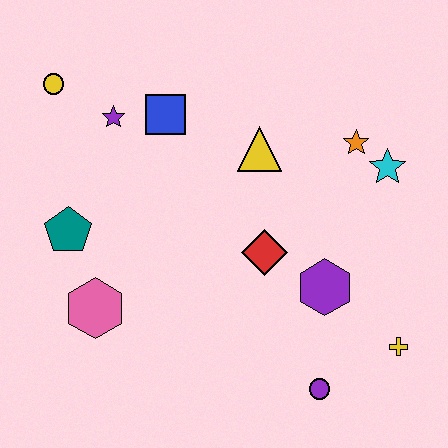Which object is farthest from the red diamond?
The yellow circle is farthest from the red diamond.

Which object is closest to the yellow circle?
The purple star is closest to the yellow circle.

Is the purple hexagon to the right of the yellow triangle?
Yes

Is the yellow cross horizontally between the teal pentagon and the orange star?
No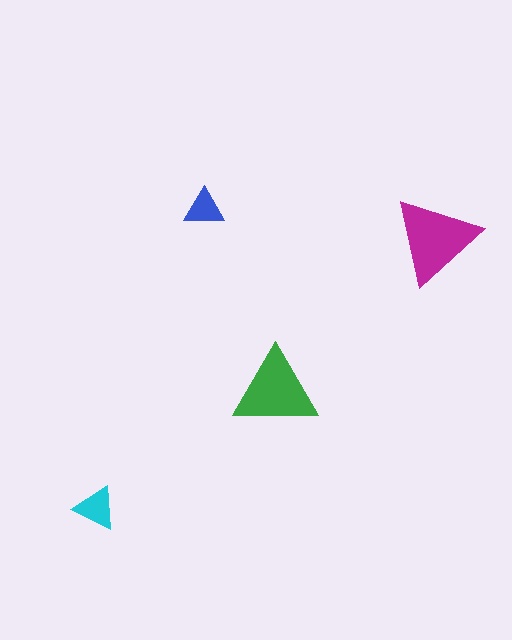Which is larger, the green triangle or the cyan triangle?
The green one.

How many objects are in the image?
There are 4 objects in the image.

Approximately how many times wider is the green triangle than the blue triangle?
About 2 times wider.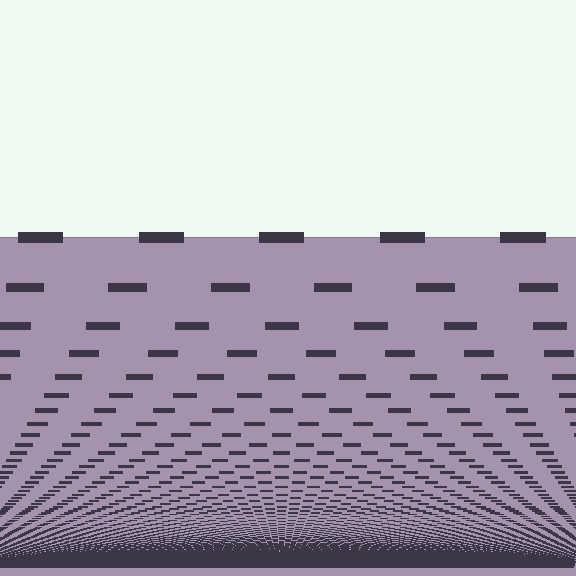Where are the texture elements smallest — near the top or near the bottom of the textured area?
Near the bottom.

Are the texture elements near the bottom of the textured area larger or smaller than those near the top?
Smaller. The gradient is inverted — elements near the bottom are smaller and denser.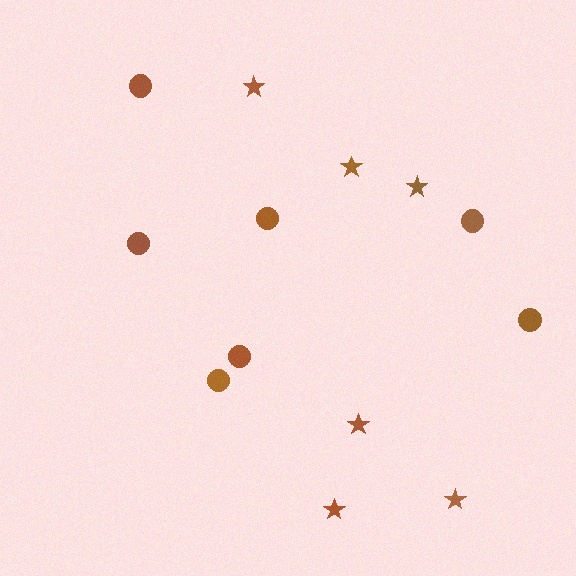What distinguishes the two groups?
There are 2 groups: one group of circles (7) and one group of stars (6).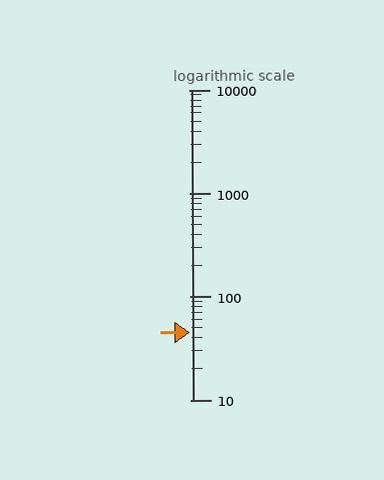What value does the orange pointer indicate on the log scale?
The pointer indicates approximately 45.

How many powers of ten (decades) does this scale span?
The scale spans 3 decades, from 10 to 10000.